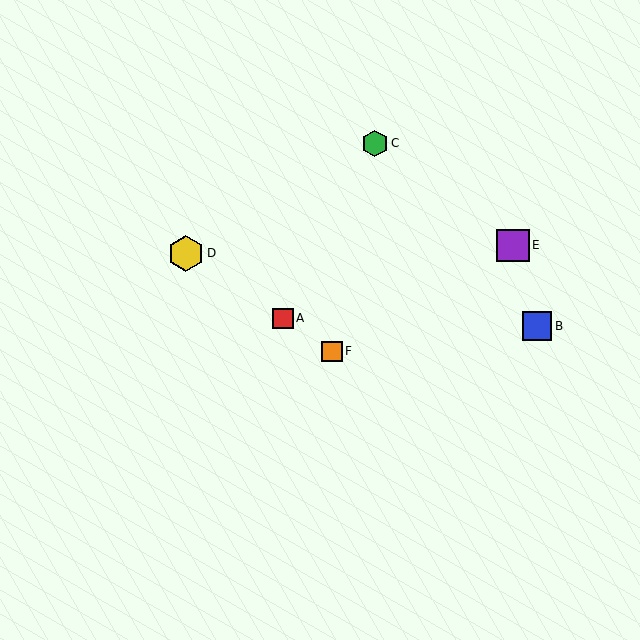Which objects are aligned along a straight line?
Objects A, D, F are aligned along a straight line.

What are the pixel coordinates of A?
Object A is at (283, 318).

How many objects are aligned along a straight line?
3 objects (A, D, F) are aligned along a straight line.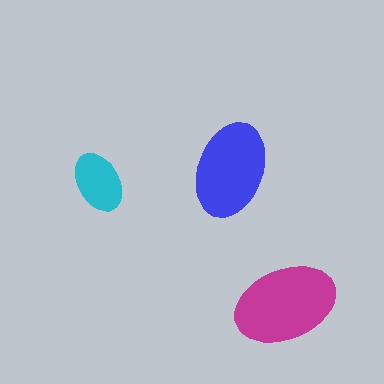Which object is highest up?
The blue ellipse is topmost.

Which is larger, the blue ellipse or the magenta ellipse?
The magenta one.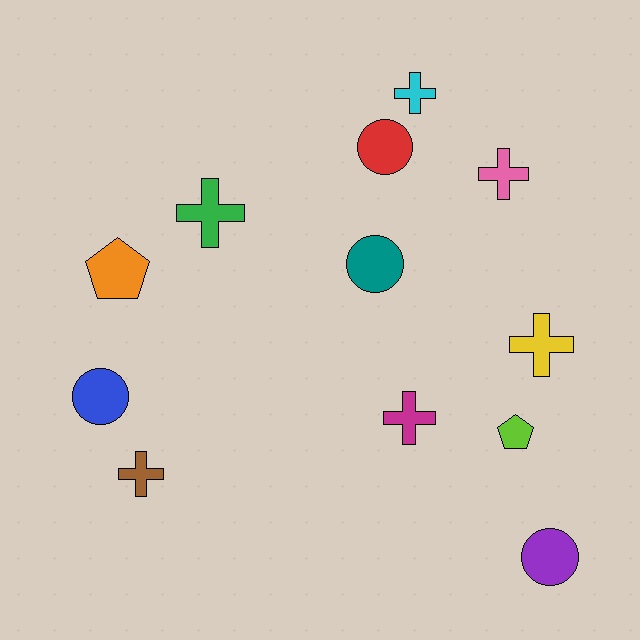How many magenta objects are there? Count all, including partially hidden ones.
There is 1 magenta object.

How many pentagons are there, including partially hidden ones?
There are 2 pentagons.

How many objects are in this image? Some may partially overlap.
There are 12 objects.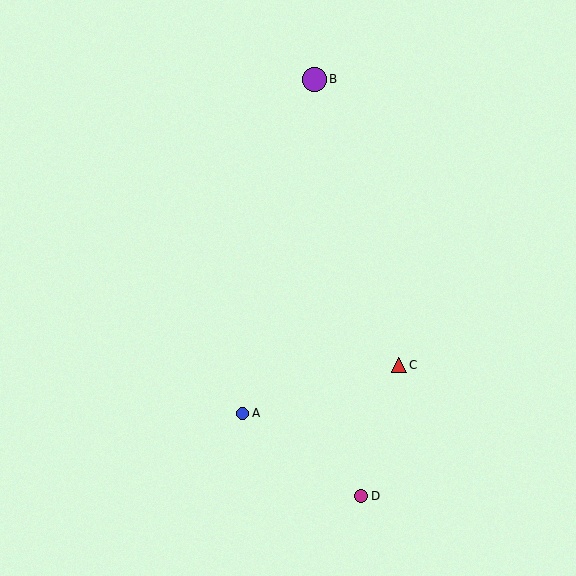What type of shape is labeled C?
Shape C is a red triangle.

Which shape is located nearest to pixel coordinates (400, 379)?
The red triangle (labeled C) at (399, 365) is nearest to that location.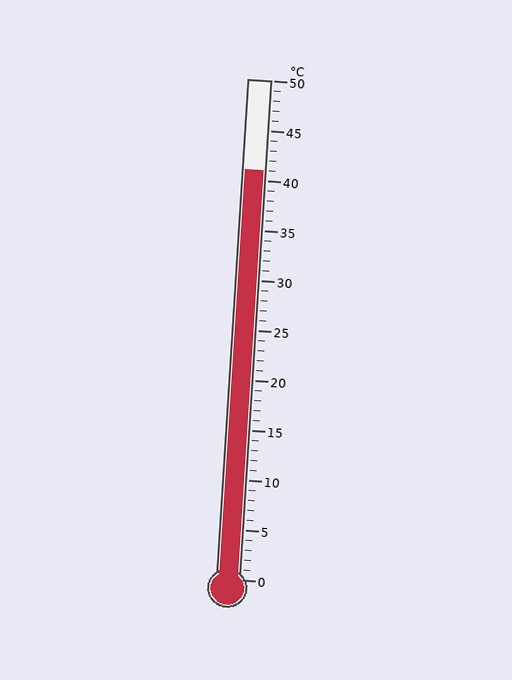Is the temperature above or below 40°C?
The temperature is above 40°C.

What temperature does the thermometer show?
The thermometer shows approximately 41°C.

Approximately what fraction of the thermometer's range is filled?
The thermometer is filled to approximately 80% of its range.